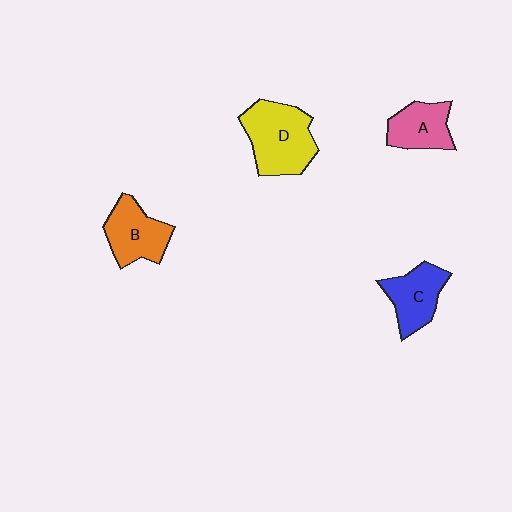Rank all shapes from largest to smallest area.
From largest to smallest: D (yellow), B (orange), C (blue), A (pink).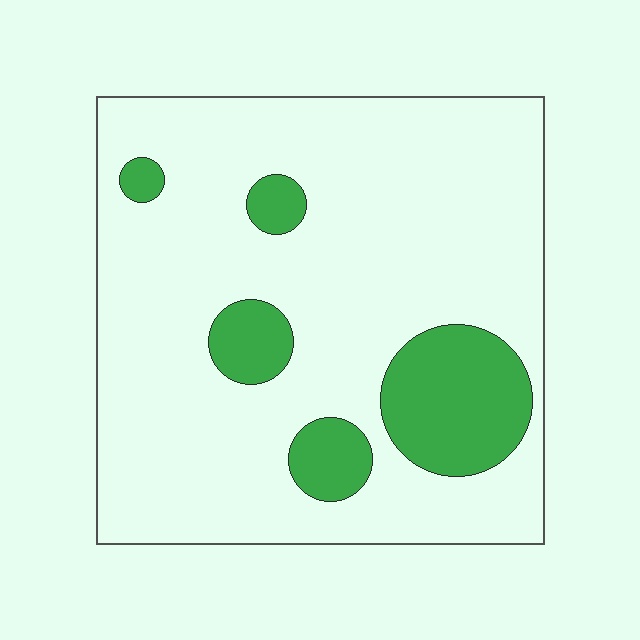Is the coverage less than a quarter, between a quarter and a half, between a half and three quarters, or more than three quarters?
Less than a quarter.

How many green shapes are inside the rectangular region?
5.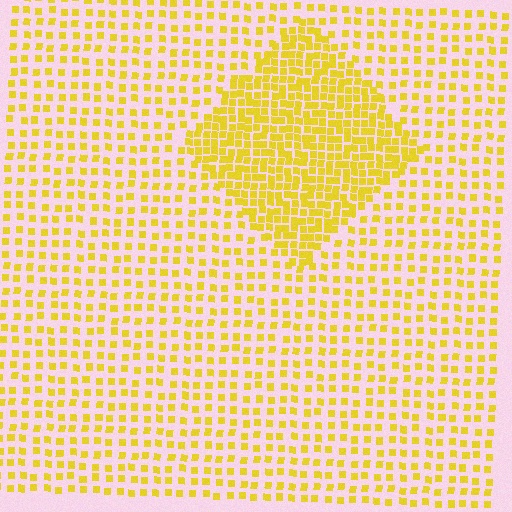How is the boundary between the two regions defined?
The boundary is defined by a change in element density (approximately 2.2x ratio). All elements are the same color, size, and shape.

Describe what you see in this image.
The image contains small yellow elements arranged at two different densities. A diamond-shaped region is visible where the elements are more densely packed than the surrounding area.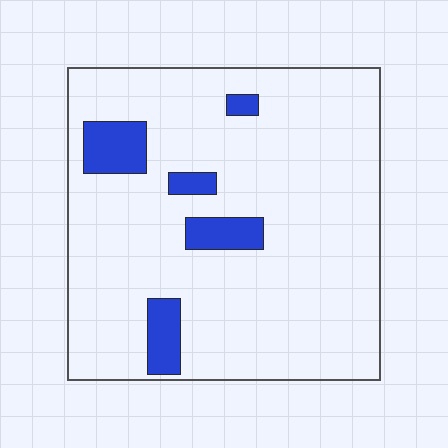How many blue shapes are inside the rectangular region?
5.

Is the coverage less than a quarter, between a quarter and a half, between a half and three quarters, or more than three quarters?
Less than a quarter.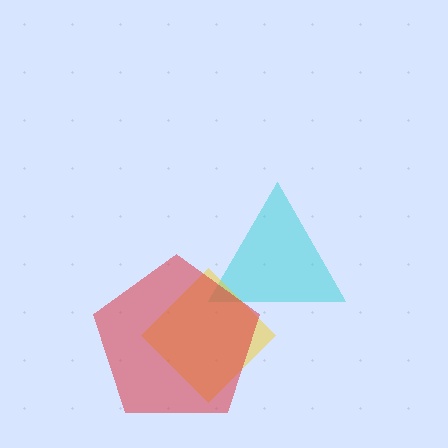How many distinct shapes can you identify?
There are 3 distinct shapes: a cyan triangle, a yellow diamond, a red pentagon.